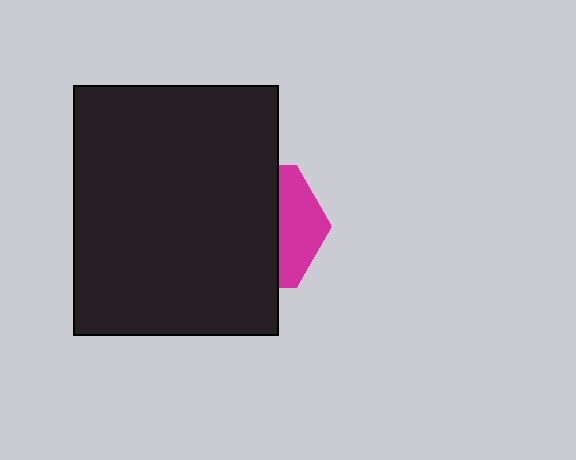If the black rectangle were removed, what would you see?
You would see the complete magenta hexagon.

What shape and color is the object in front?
The object in front is a black rectangle.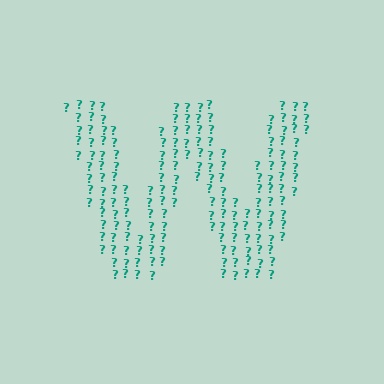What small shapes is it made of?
It is made of small question marks.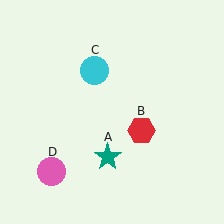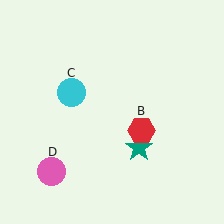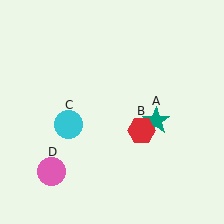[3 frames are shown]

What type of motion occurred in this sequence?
The teal star (object A), cyan circle (object C) rotated counterclockwise around the center of the scene.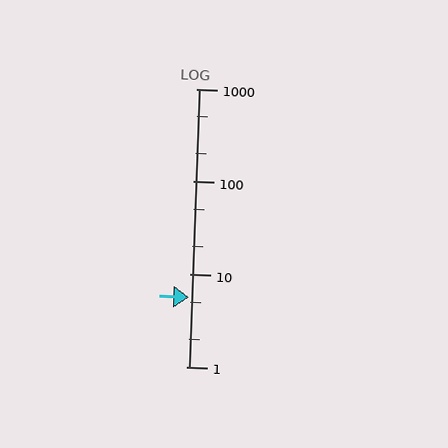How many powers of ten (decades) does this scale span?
The scale spans 3 decades, from 1 to 1000.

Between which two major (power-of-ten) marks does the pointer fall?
The pointer is between 1 and 10.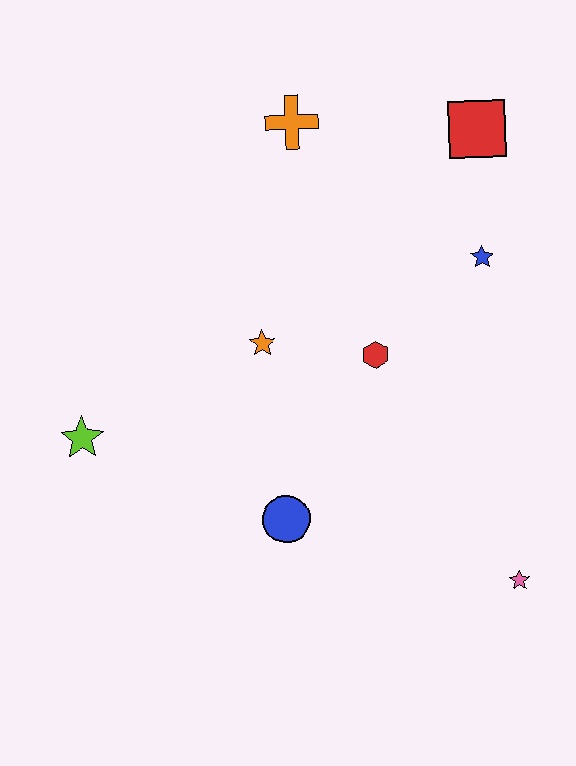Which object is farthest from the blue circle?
The red square is farthest from the blue circle.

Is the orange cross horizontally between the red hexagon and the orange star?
Yes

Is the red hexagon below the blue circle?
No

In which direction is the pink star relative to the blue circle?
The pink star is to the right of the blue circle.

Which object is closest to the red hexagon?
The orange star is closest to the red hexagon.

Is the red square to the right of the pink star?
No